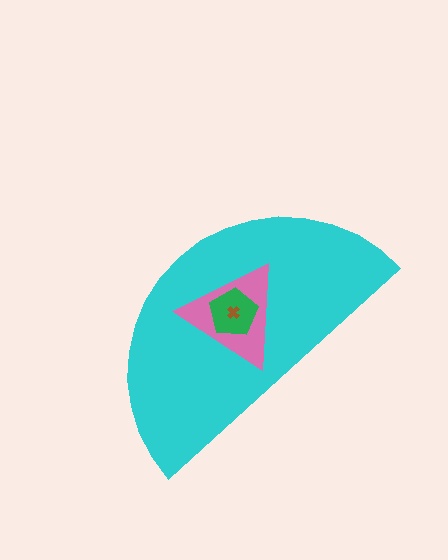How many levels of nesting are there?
4.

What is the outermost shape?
The cyan semicircle.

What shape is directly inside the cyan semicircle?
The pink triangle.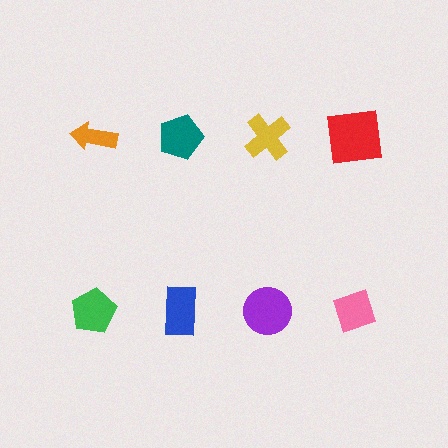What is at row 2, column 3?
A purple circle.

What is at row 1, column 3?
A yellow cross.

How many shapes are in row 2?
4 shapes.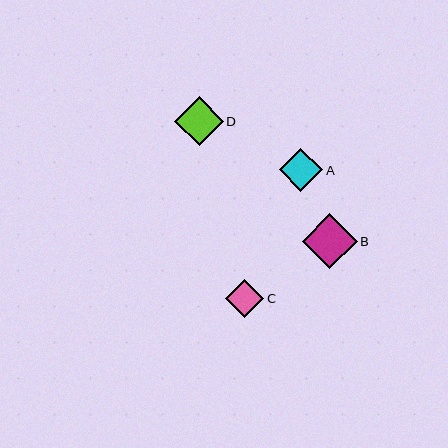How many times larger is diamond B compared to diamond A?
Diamond B is approximately 1.3 times the size of diamond A.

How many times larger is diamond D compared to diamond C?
Diamond D is approximately 1.3 times the size of diamond C.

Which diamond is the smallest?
Diamond C is the smallest with a size of approximately 38 pixels.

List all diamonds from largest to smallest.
From largest to smallest: B, D, A, C.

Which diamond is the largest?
Diamond B is the largest with a size of approximately 55 pixels.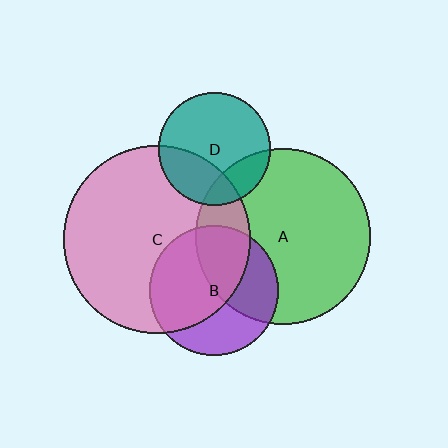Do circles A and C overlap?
Yes.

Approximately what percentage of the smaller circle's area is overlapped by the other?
Approximately 20%.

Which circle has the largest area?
Circle C (pink).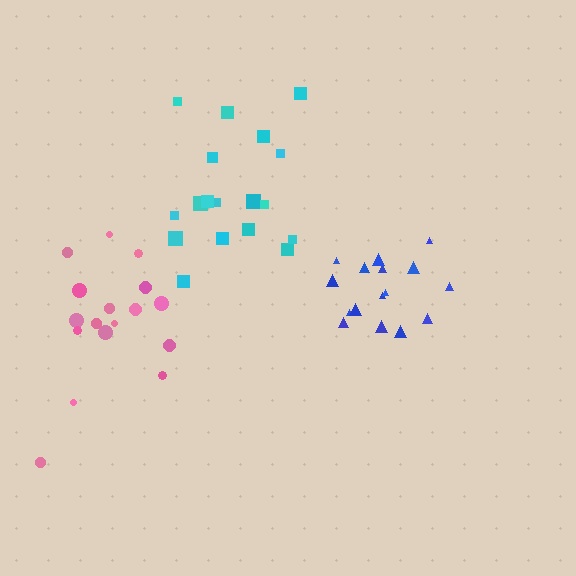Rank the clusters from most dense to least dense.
blue, cyan, pink.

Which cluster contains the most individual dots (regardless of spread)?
Cyan (18).